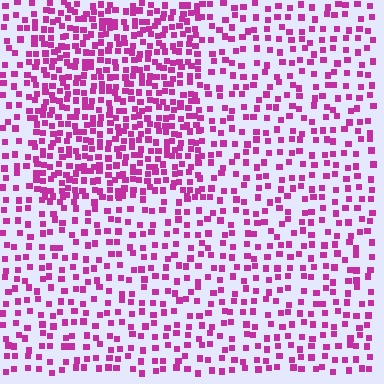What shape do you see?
I see a rectangle.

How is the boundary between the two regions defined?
The boundary is defined by a change in element density (approximately 2.0x ratio). All elements are the same color, size, and shape.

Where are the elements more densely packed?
The elements are more densely packed inside the rectangle boundary.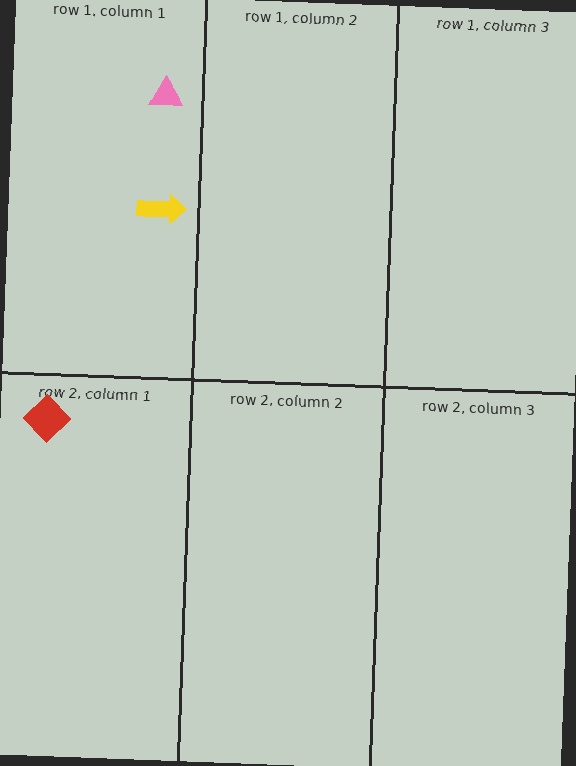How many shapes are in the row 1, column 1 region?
2.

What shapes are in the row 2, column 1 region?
The red diamond.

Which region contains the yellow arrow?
The row 1, column 1 region.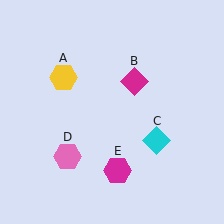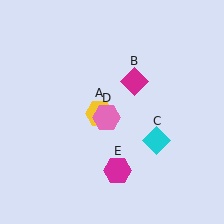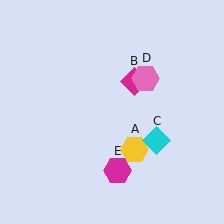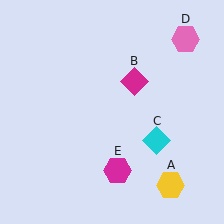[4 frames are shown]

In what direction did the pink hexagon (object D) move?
The pink hexagon (object D) moved up and to the right.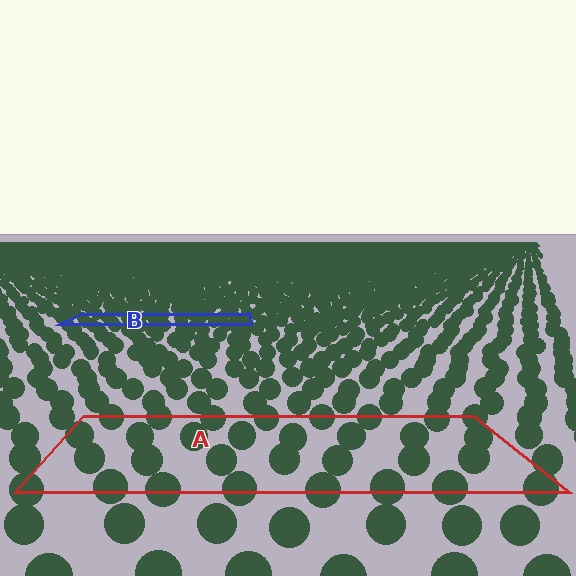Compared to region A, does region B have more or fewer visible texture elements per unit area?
Region B has more texture elements per unit area — they are packed more densely because it is farther away.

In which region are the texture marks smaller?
The texture marks are smaller in region B, because it is farther away.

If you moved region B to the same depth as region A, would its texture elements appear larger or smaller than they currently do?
They would appear larger. At a closer depth, the same texture elements are projected at a bigger on-screen size.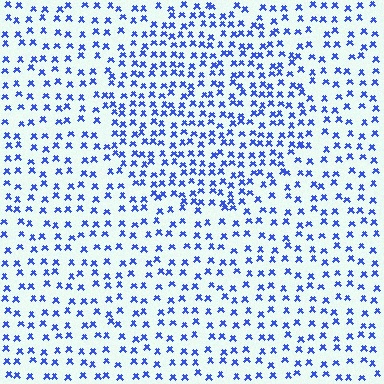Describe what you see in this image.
The image contains small blue elements arranged at two different densities. A circle-shaped region is visible where the elements are more densely packed than the surrounding area.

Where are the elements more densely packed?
The elements are more densely packed inside the circle boundary.